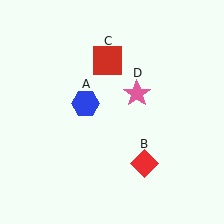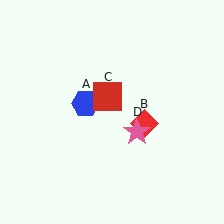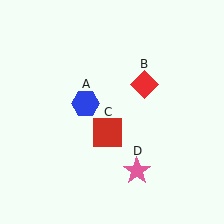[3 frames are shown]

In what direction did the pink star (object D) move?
The pink star (object D) moved down.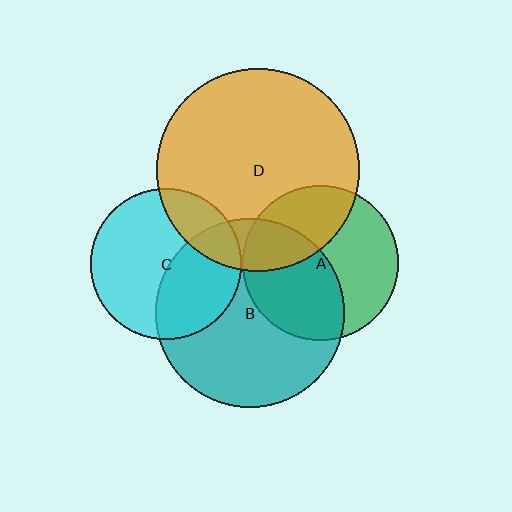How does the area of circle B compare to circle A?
Approximately 1.5 times.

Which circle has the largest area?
Circle D (orange).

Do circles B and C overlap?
Yes.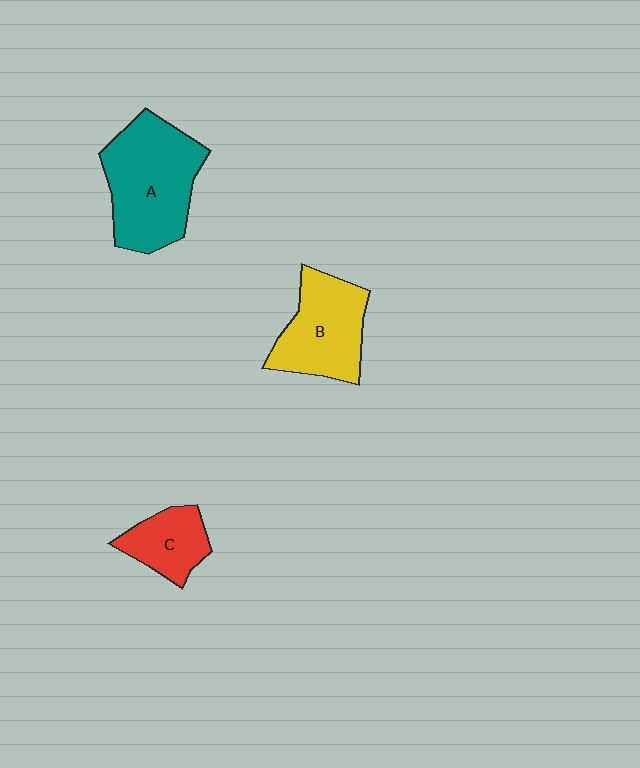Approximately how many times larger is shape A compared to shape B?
Approximately 1.3 times.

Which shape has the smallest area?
Shape C (red).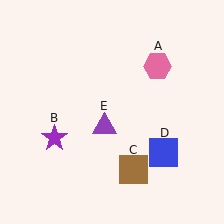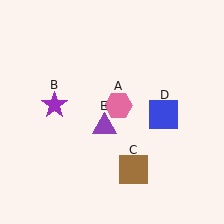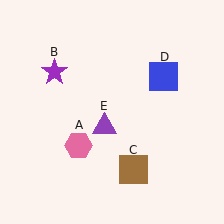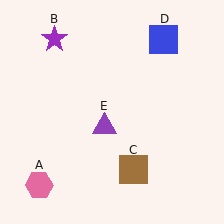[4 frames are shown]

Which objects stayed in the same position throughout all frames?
Brown square (object C) and purple triangle (object E) remained stationary.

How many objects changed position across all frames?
3 objects changed position: pink hexagon (object A), purple star (object B), blue square (object D).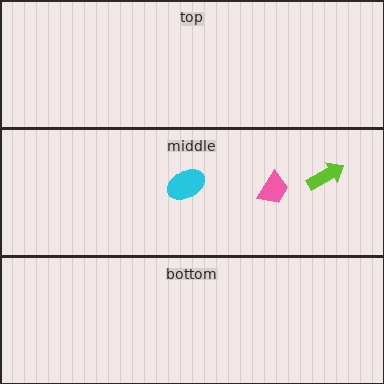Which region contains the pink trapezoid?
The middle region.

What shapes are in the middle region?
The pink trapezoid, the cyan ellipse, the lime arrow.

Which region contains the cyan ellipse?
The middle region.